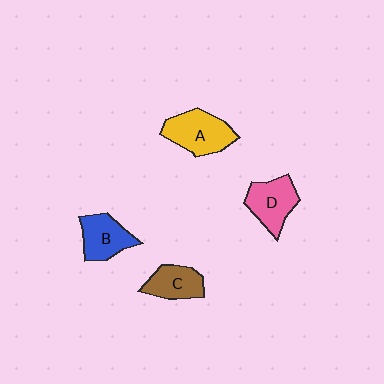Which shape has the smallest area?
Shape C (brown).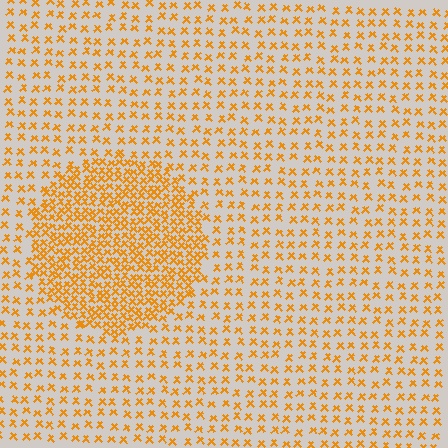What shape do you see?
I see a circle.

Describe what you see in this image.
The image contains small orange elements arranged at two different densities. A circle-shaped region is visible where the elements are more densely packed than the surrounding area.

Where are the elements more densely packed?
The elements are more densely packed inside the circle boundary.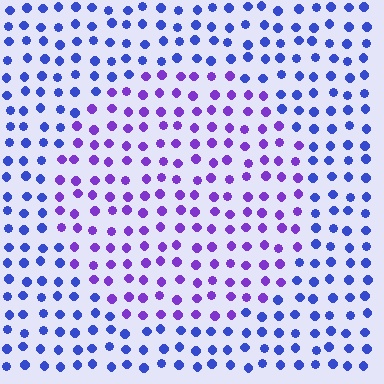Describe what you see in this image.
The image is filled with small blue elements in a uniform arrangement. A circle-shaped region is visible where the elements are tinted to a slightly different hue, forming a subtle color boundary.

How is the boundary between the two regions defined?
The boundary is defined purely by a slight shift in hue (about 38 degrees). Spacing, size, and orientation are identical on both sides.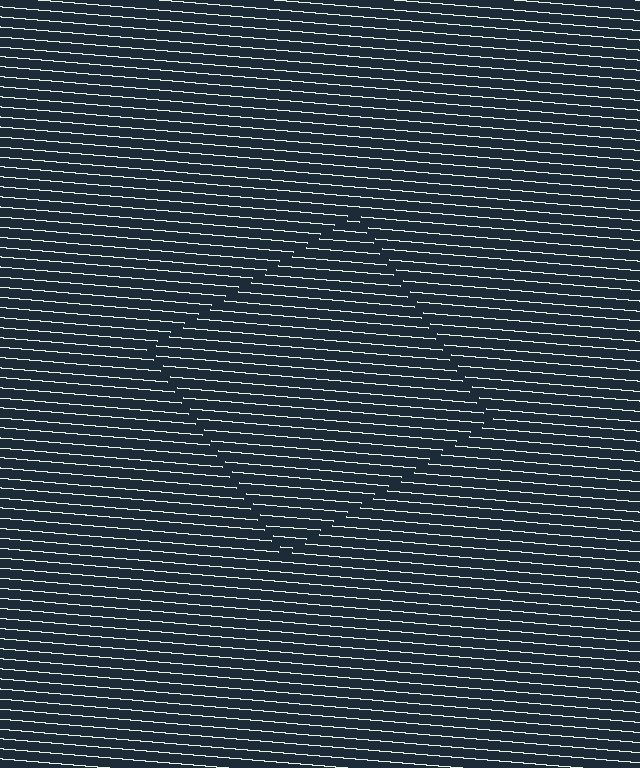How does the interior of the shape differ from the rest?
The interior of the shape contains the same grating, shifted by half a period — the contour is defined by the phase discontinuity where line-ends from the inner and outer gratings abut.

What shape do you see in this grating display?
An illusory square. The interior of the shape contains the same grating, shifted by half a period — the contour is defined by the phase discontinuity where line-ends from the inner and outer gratings abut.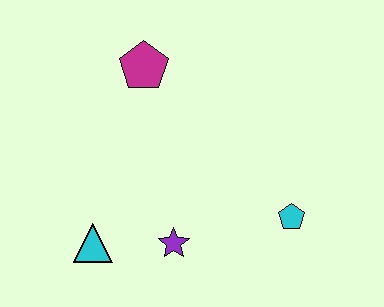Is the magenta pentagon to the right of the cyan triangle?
Yes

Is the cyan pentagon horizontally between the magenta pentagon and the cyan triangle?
No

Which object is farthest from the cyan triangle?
The cyan pentagon is farthest from the cyan triangle.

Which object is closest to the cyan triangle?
The purple star is closest to the cyan triangle.